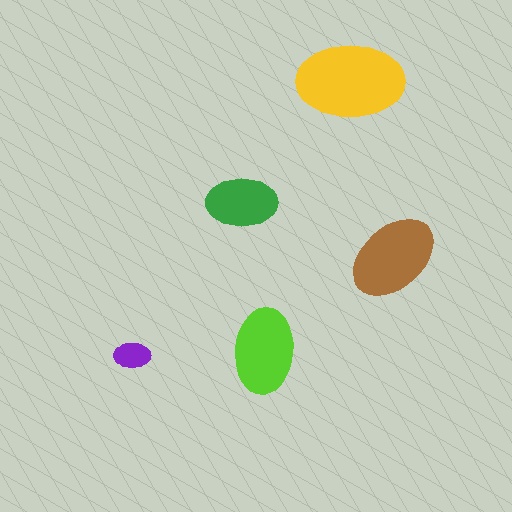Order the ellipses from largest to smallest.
the yellow one, the brown one, the lime one, the green one, the purple one.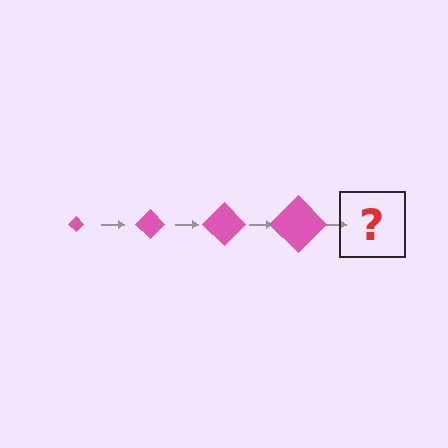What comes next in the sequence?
The next element should be a pink diamond, larger than the previous one.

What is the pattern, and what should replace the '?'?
The pattern is that the diamond gets progressively larger each step. The '?' should be a pink diamond, larger than the previous one.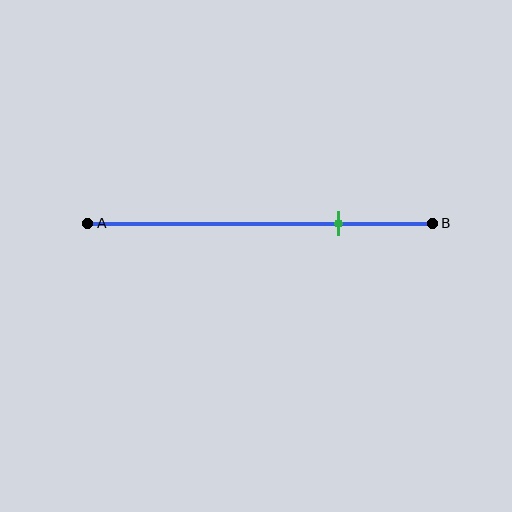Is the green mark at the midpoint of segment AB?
No, the mark is at about 75% from A, not at the 50% midpoint.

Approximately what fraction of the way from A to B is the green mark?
The green mark is approximately 75% of the way from A to B.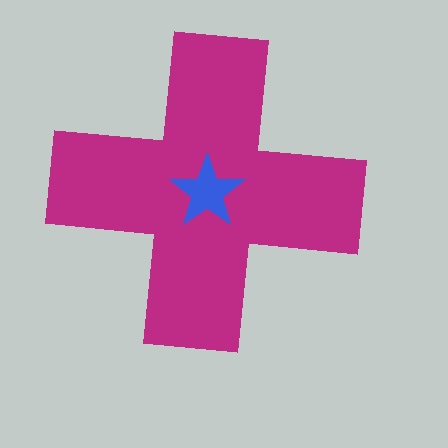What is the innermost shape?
The blue star.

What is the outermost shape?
The magenta cross.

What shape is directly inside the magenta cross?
The blue star.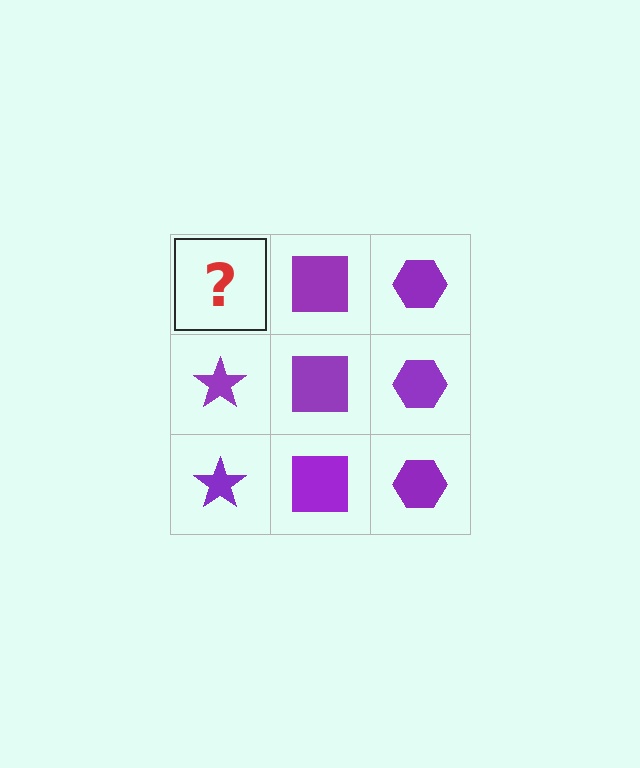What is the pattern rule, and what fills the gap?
The rule is that each column has a consistent shape. The gap should be filled with a purple star.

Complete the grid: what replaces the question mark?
The question mark should be replaced with a purple star.